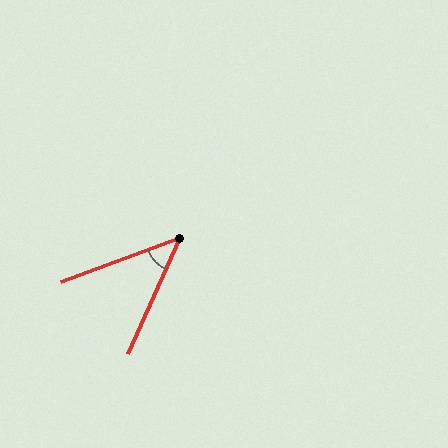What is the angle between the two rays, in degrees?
Approximately 46 degrees.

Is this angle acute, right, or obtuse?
It is acute.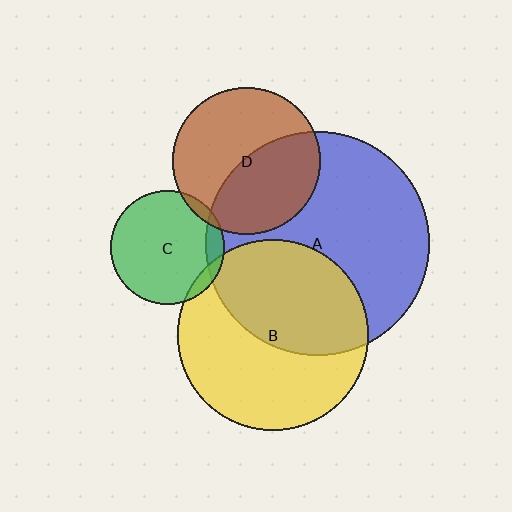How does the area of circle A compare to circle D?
Approximately 2.3 times.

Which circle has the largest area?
Circle A (blue).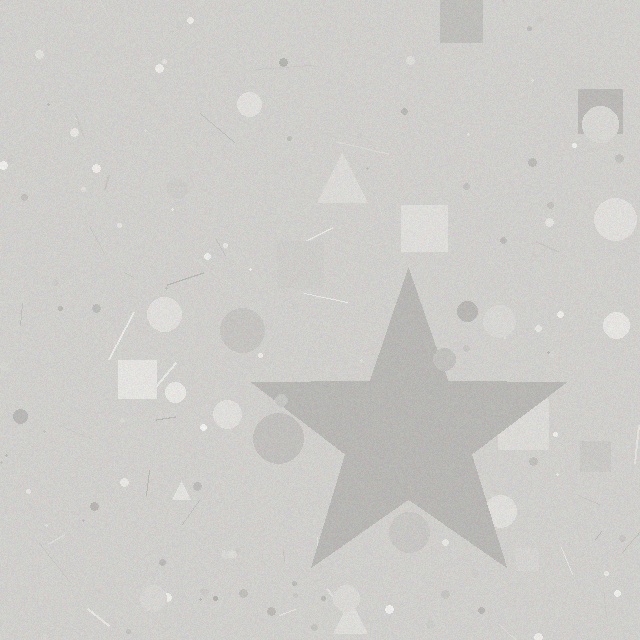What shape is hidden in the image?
A star is hidden in the image.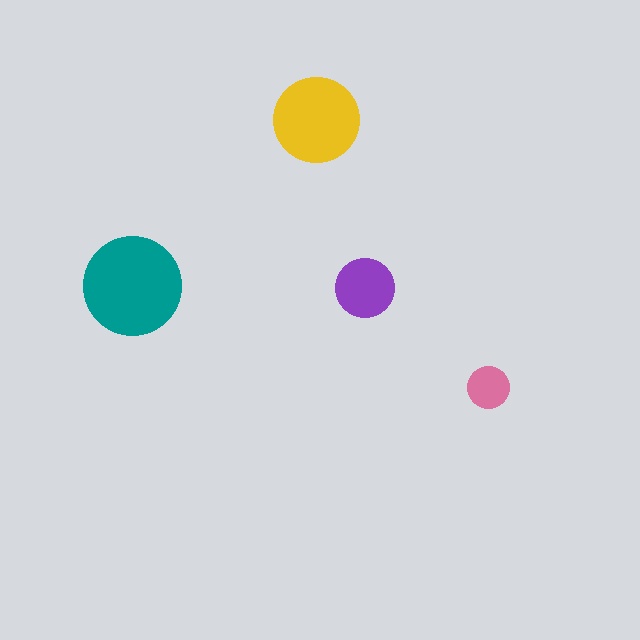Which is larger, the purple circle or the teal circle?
The teal one.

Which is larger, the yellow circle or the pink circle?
The yellow one.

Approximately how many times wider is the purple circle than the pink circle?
About 1.5 times wider.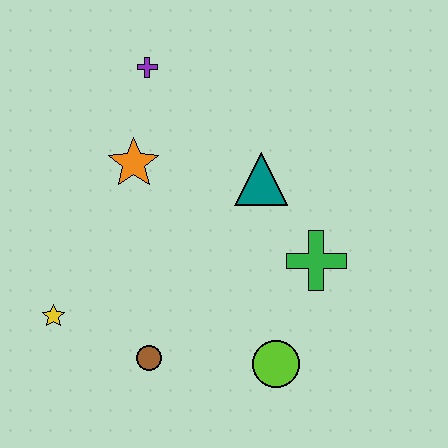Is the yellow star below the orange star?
Yes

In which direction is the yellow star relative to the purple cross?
The yellow star is below the purple cross.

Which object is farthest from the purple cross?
The lime circle is farthest from the purple cross.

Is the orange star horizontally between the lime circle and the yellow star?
Yes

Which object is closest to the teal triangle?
The green cross is closest to the teal triangle.